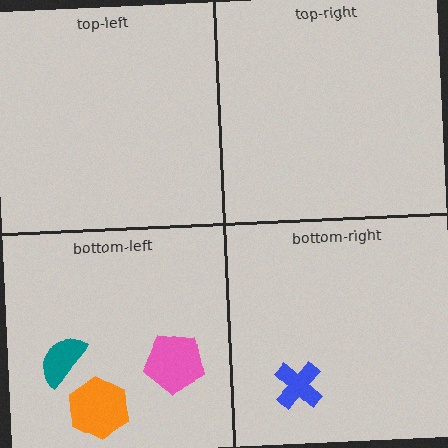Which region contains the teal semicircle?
The bottom-left region.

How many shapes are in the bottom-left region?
3.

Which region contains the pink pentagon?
The bottom-left region.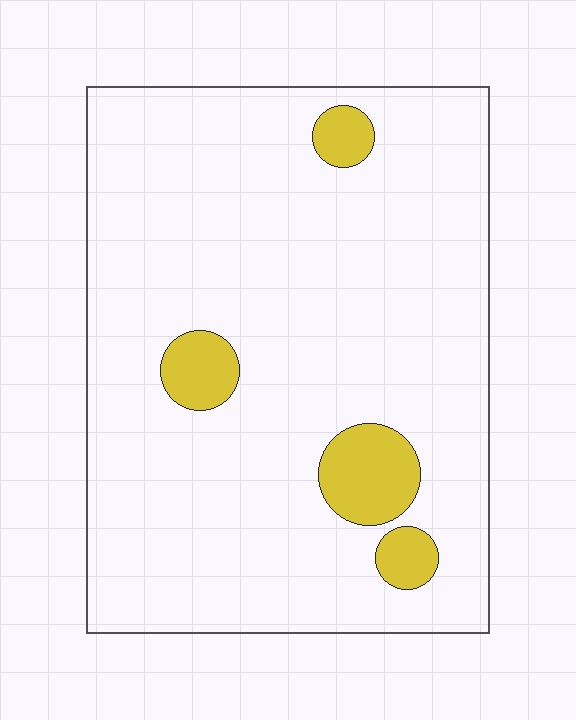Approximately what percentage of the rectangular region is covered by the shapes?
Approximately 10%.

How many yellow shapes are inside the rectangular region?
4.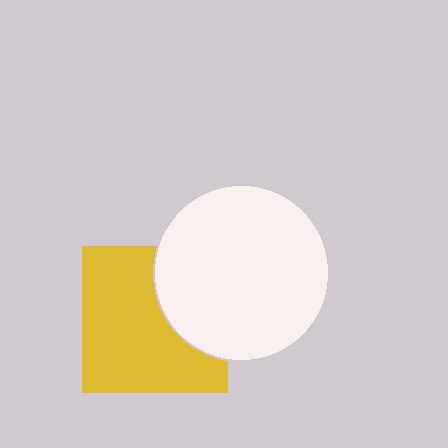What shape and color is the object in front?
The object in front is a white circle.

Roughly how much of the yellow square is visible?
Most of it is visible (roughly 68%).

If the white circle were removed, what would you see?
You would see the complete yellow square.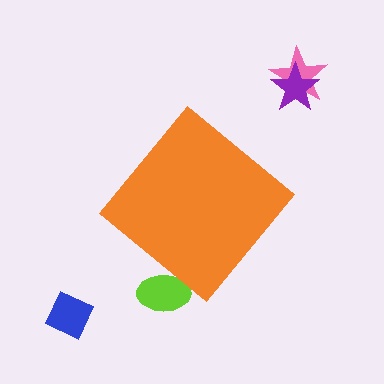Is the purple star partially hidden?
No, the purple star is fully visible.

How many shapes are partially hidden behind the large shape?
1 shape is partially hidden.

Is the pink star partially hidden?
No, the pink star is fully visible.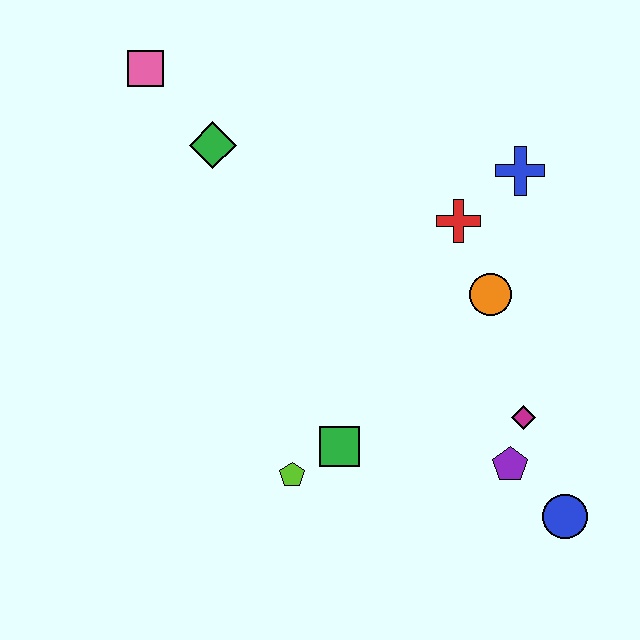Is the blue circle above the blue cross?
No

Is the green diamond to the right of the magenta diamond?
No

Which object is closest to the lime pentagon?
The green square is closest to the lime pentagon.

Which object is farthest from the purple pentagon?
The pink square is farthest from the purple pentagon.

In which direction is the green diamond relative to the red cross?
The green diamond is to the left of the red cross.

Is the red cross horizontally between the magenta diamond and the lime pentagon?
Yes